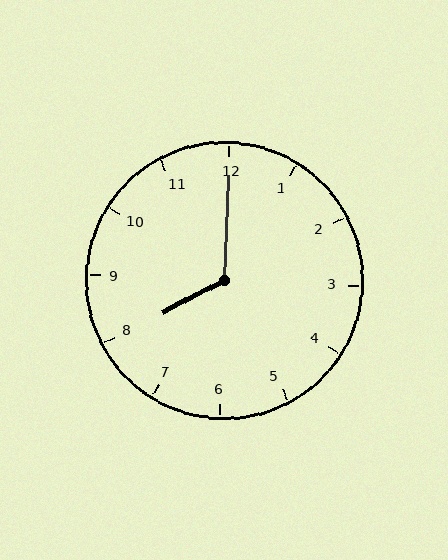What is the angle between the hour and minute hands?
Approximately 120 degrees.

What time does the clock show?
8:00.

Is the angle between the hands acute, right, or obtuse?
It is obtuse.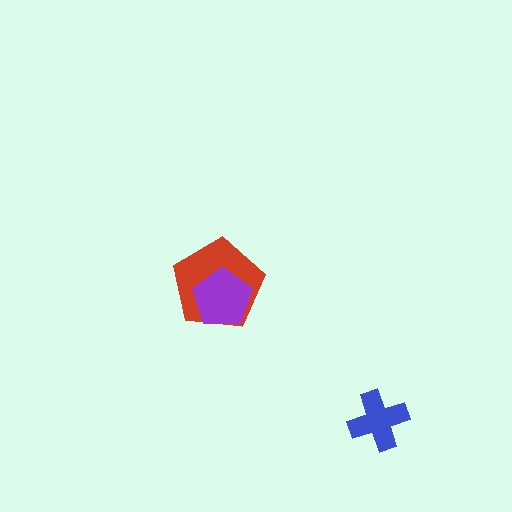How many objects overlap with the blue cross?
0 objects overlap with the blue cross.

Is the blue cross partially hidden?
No, no other shape covers it.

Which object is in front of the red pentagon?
The purple pentagon is in front of the red pentagon.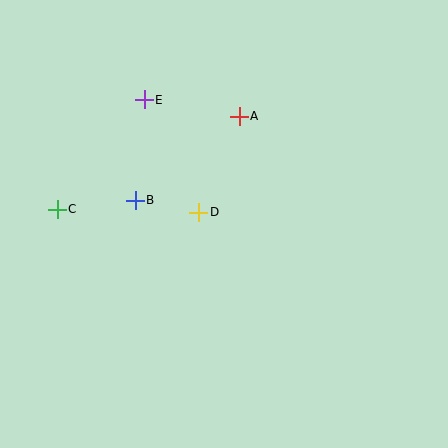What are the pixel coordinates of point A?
Point A is at (239, 116).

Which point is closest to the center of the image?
Point D at (199, 212) is closest to the center.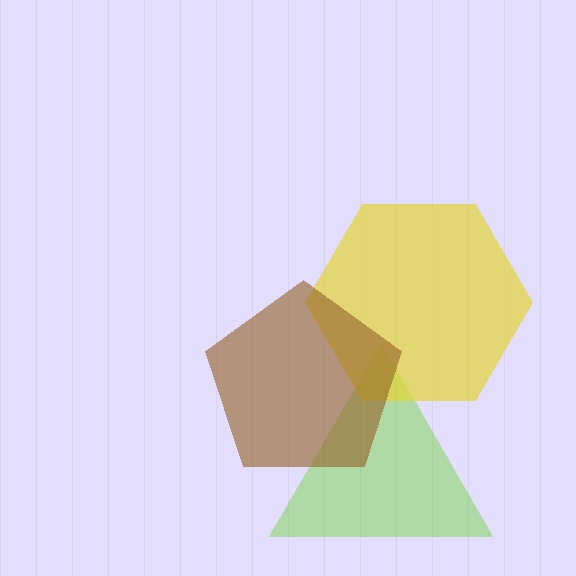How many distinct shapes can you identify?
There are 3 distinct shapes: a lime triangle, a yellow hexagon, a brown pentagon.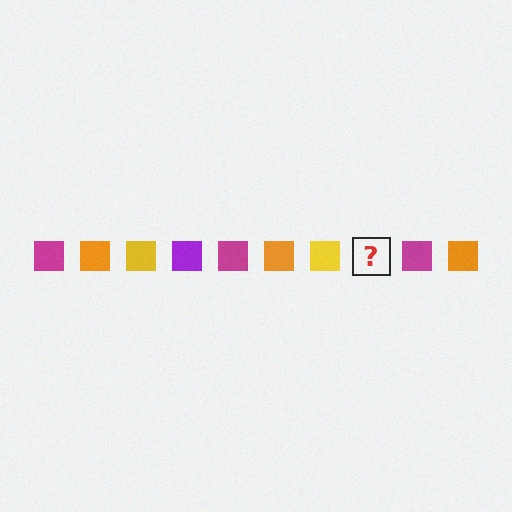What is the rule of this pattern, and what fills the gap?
The rule is that the pattern cycles through magenta, orange, yellow, purple squares. The gap should be filled with a purple square.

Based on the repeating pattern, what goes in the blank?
The blank should be a purple square.